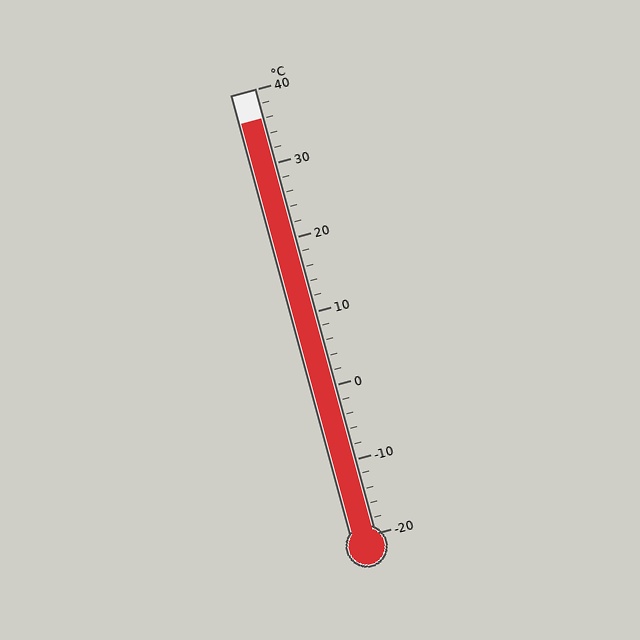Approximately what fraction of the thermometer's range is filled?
The thermometer is filled to approximately 95% of its range.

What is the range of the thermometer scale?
The thermometer scale ranges from -20°C to 40°C.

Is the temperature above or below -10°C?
The temperature is above -10°C.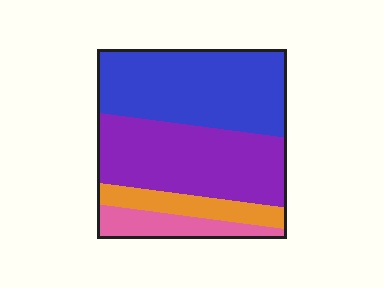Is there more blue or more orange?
Blue.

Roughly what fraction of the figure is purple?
Purple takes up between a quarter and a half of the figure.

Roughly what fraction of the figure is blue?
Blue covers around 40% of the figure.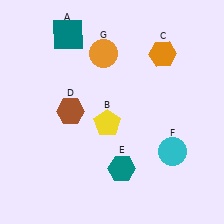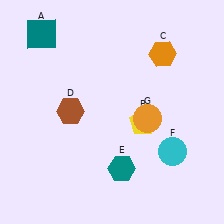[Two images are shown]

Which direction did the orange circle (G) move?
The orange circle (G) moved down.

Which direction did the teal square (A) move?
The teal square (A) moved left.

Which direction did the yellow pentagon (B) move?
The yellow pentagon (B) moved right.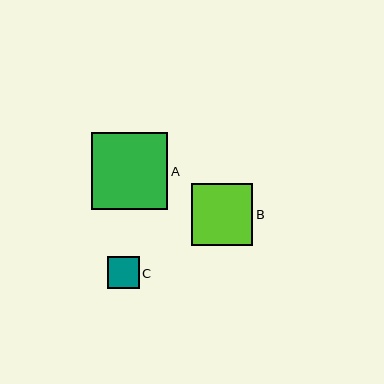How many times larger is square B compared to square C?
Square B is approximately 1.9 times the size of square C.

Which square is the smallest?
Square C is the smallest with a size of approximately 32 pixels.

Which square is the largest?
Square A is the largest with a size of approximately 77 pixels.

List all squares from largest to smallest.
From largest to smallest: A, B, C.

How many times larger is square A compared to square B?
Square A is approximately 1.2 times the size of square B.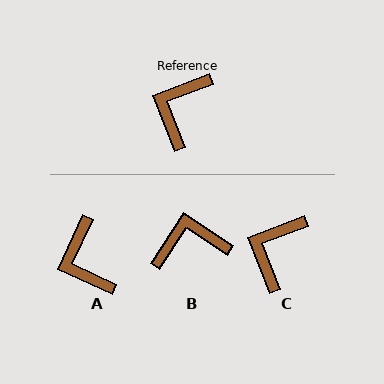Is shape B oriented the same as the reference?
No, it is off by about 54 degrees.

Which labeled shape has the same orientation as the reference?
C.